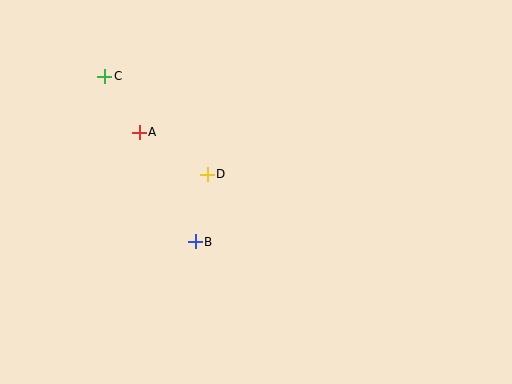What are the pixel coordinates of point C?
Point C is at (105, 76).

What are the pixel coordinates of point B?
Point B is at (195, 242).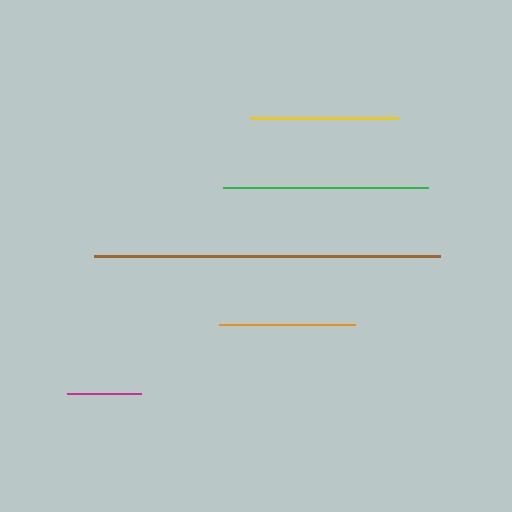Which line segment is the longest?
The brown line is the longest at approximately 346 pixels.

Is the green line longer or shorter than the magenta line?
The green line is longer than the magenta line.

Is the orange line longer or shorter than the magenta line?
The orange line is longer than the magenta line.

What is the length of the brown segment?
The brown segment is approximately 346 pixels long.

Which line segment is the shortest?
The magenta line is the shortest at approximately 73 pixels.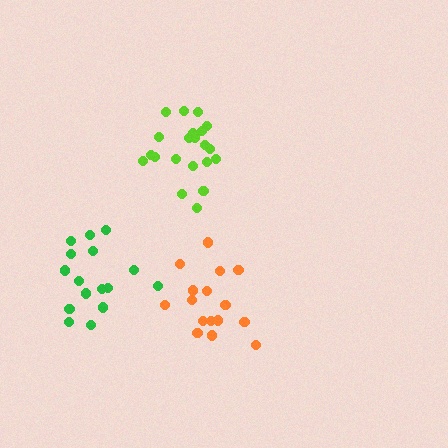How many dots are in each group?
Group 1: 16 dots, Group 2: 21 dots, Group 3: 16 dots (53 total).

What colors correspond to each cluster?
The clusters are colored: orange, lime, green.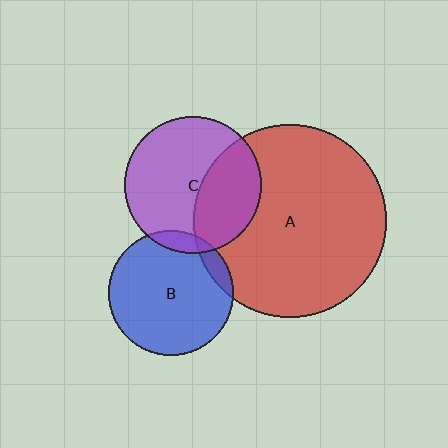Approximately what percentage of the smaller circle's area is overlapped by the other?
Approximately 35%.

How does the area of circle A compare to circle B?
Approximately 2.4 times.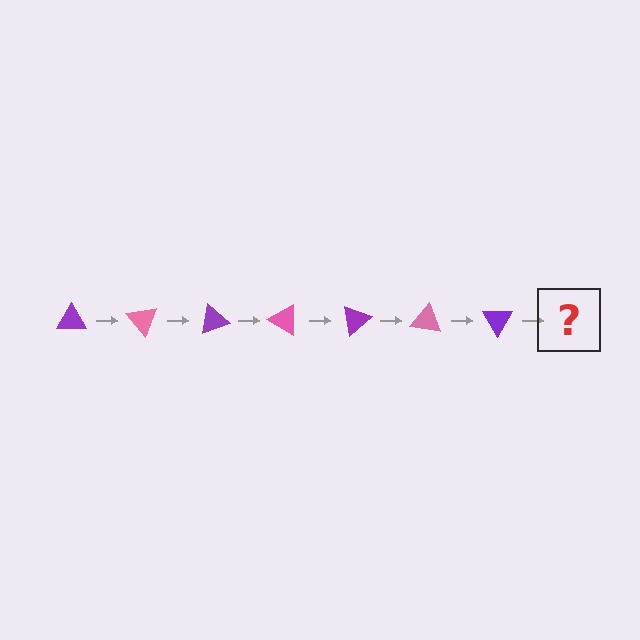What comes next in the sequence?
The next element should be a pink triangle, rotated 350 degrees from the start.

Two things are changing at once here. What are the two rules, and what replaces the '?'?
The two rules are that it rotates 50 degrees each step and the color cycles through purple and pink. The '?' should be a pink triangle, rotated 350 degrees from the start.